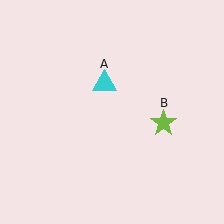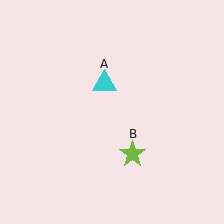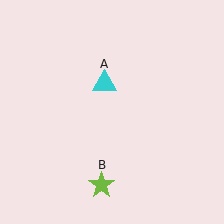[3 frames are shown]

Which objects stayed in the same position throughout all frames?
Cyan triangle (object A) remained stationary.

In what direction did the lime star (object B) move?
The lime star (object B) moved down and to the left.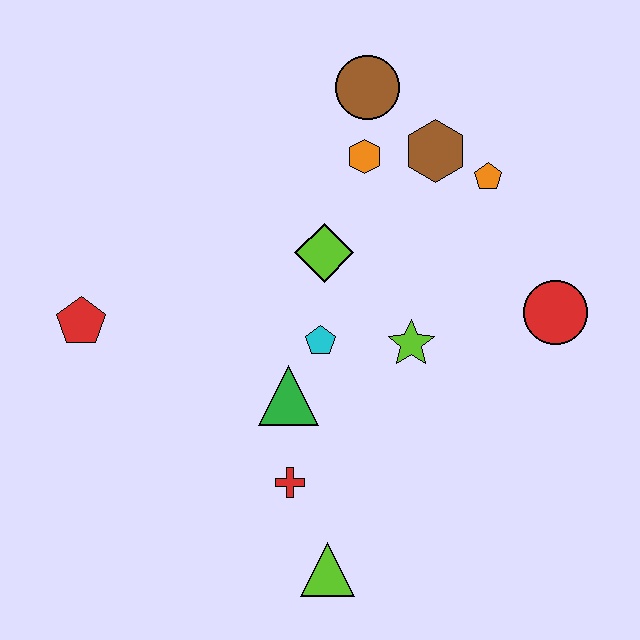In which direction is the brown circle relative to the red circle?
The brown circle is above the red circle.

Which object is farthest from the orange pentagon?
The red pentagon is farthest from the orange pentagon.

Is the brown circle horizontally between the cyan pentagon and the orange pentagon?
Yes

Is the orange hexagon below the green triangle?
No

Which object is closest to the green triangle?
The cyan pentagon is closest to the green triangle.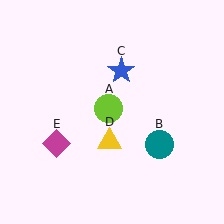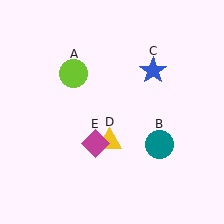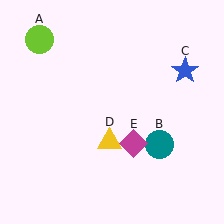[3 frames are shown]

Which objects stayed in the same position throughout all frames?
Teal circle (object B) and yellow triangle (object D) remained stationary.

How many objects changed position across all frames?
3 objects changed position: lime circle (object A), blue star (object C), magenta diamond (object E).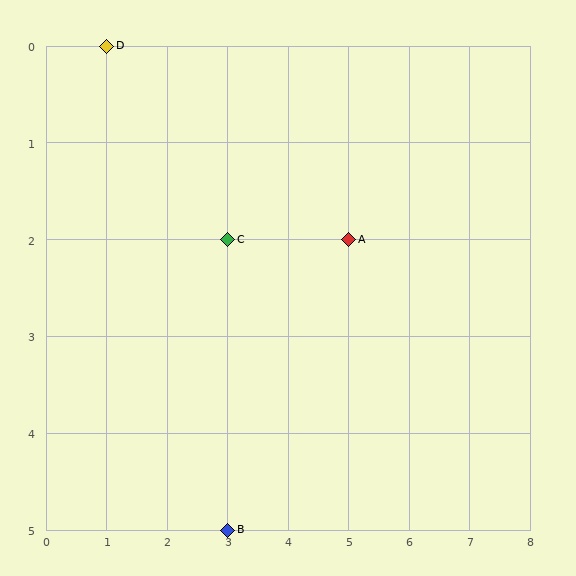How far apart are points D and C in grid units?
Points D and C are 2 columns and 2 rows apart (about 2.8 grid units diagonally).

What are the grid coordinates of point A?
Point A is at grid coordinates (5, 2).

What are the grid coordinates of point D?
Point D is at grid coordinates (1, 0).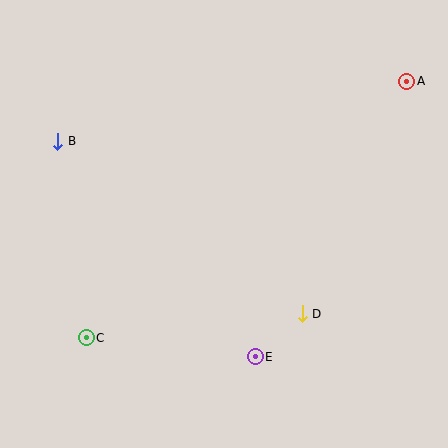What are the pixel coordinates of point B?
Point B is at (58, 141).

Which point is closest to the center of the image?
Point D at (302, 314) is closest to the center.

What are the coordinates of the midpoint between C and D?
The midpoint between C and D is at (194, 326).